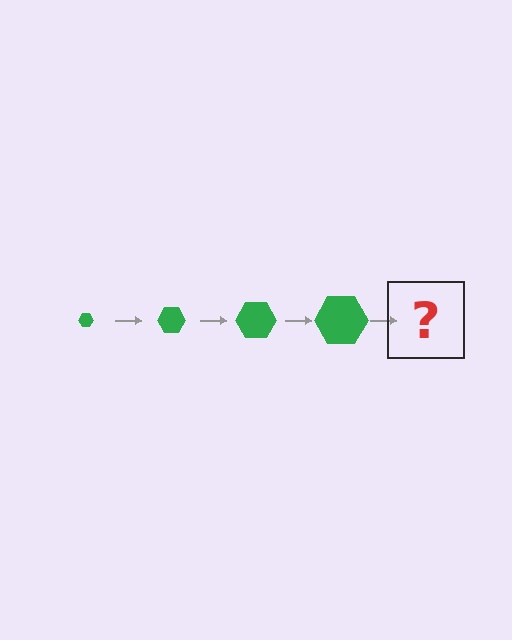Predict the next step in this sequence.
The next step is a green hexagon, larger than the previous one.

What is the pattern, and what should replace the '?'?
The pattern is that the hexagon gets progressively larger each step. The '?' should be a green hexagon, larger than the previous one.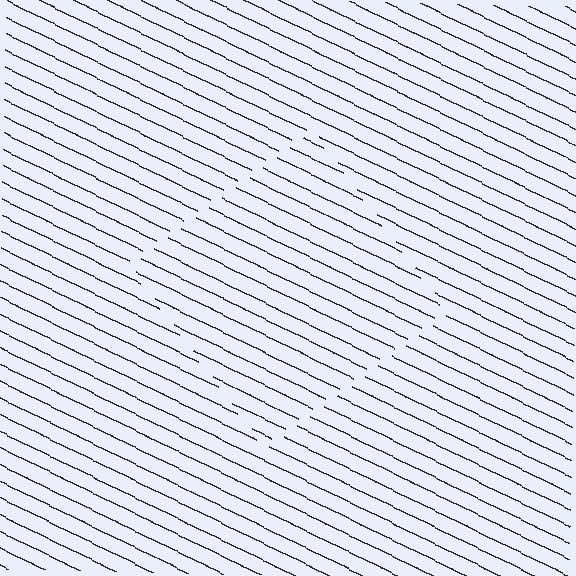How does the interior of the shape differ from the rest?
The interior of the shape contains the same grating, shifted by half a period — the contour is defined by the phase discontinuity where line-ends from the inner and outer gratings abut.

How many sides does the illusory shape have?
4 sides — the line-ends trace a square.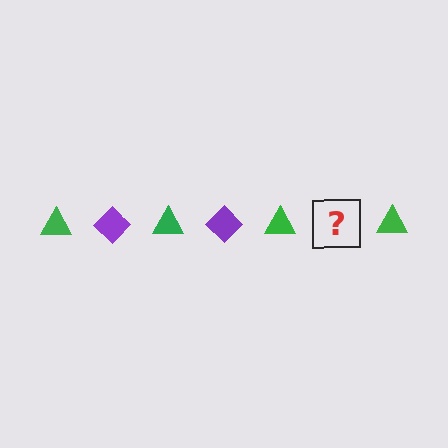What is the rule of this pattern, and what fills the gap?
The rule is that the pattern alternates between green triangle and purple diamond. The gap should be filled with a purple diamond.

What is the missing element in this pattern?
The missing element is a purple diamond.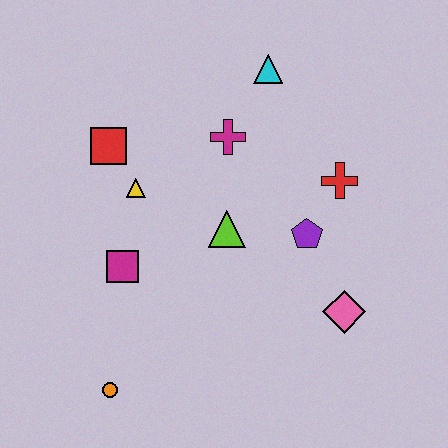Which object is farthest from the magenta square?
The cyan triangle is farthest from the magenta square.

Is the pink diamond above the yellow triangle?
No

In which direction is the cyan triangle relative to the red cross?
The cyan triangle is above the red cross.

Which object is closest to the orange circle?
The magenta square is closest to the orange circle.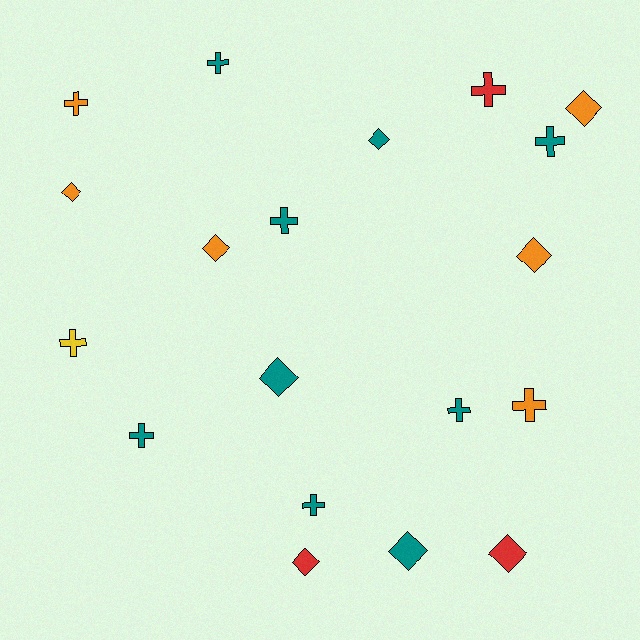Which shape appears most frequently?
Cross, with 10 objects.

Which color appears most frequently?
Teal, with 9 objects.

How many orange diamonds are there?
There are 4 orange diamonds.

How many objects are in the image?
There are 19 objects.